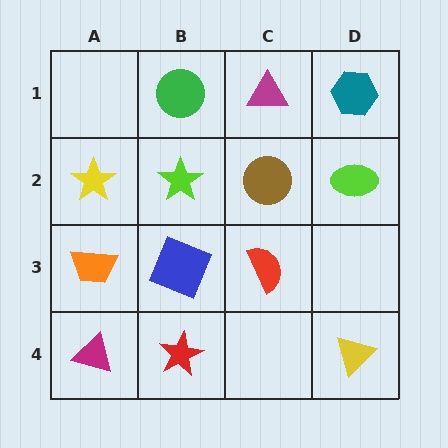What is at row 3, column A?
An orange trapezoid.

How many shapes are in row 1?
3 shapes.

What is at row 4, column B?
A red star.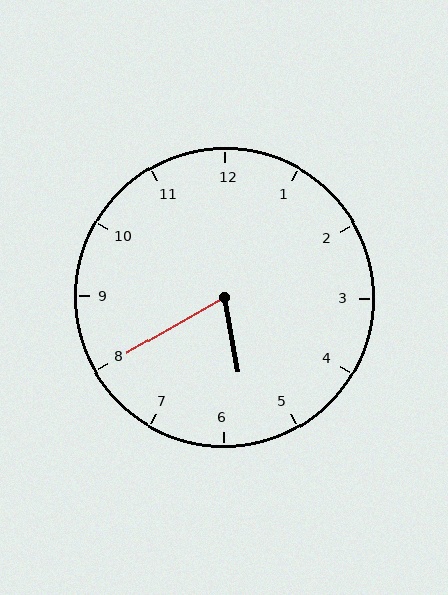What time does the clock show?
5:40.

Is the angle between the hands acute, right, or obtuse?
It is acute.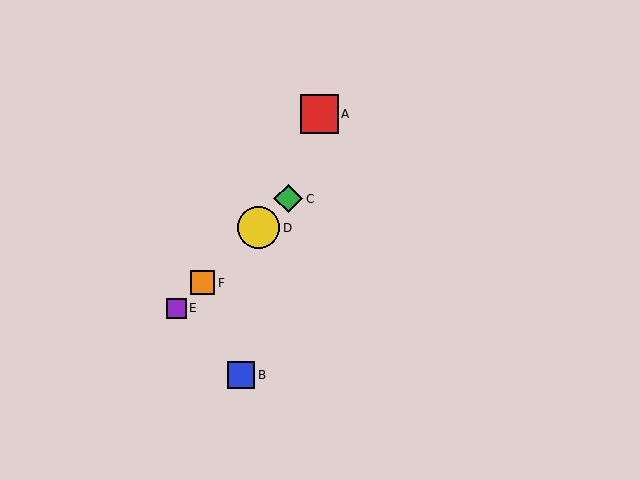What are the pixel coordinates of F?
Object F is at (202, 283).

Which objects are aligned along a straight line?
Objects C, D, E, F are aligned along a straight line.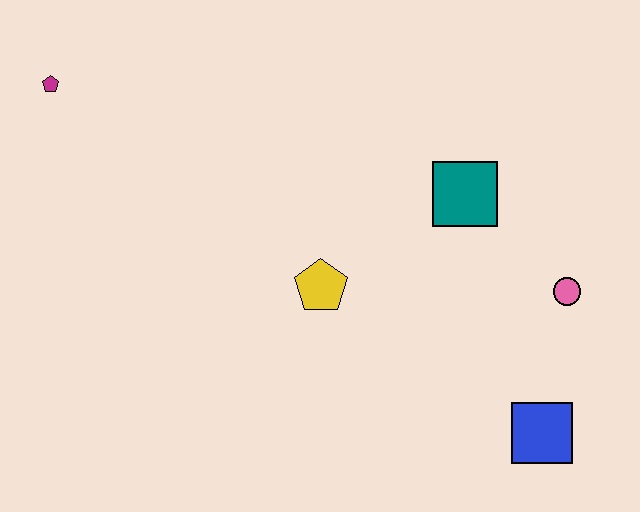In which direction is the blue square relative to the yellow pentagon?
The blue square is to the right of the yellow pentagon.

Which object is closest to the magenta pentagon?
The yellow pentagon is closest to the magenta pentagon.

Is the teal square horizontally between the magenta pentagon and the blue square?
Yes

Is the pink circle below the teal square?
Yes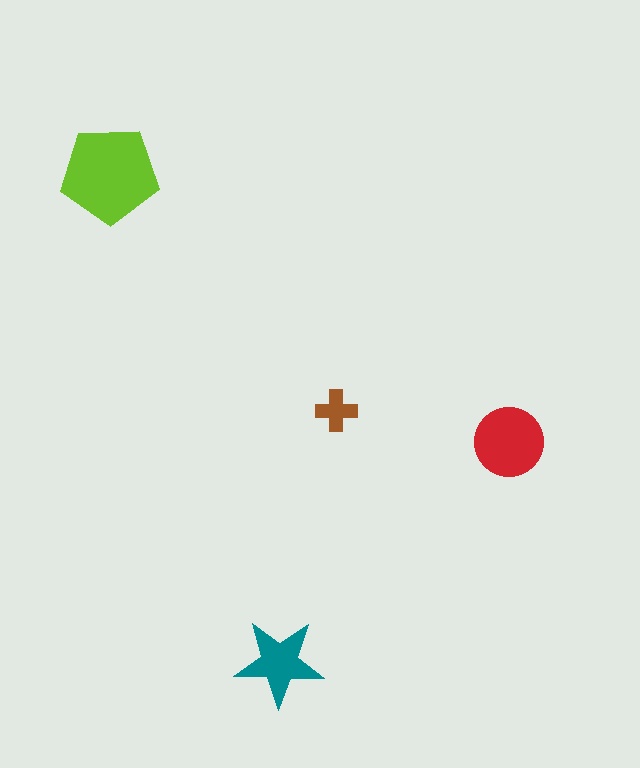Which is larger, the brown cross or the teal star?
The teal star.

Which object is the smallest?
The brown cross.